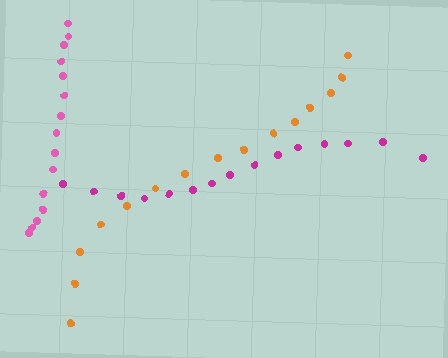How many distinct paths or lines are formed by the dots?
There are 3 distinct paths.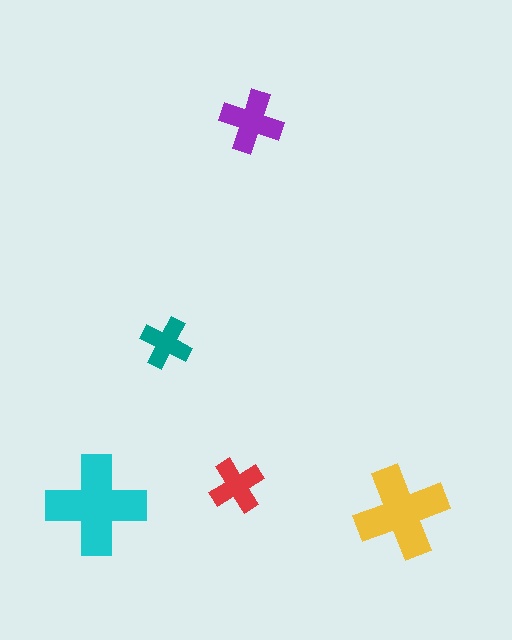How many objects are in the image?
There are 5 objects in the image.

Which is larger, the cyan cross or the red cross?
The cyan one.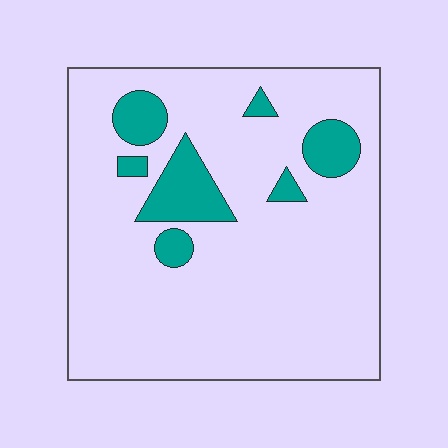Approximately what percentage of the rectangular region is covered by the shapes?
Approximately 15%.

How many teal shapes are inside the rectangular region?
7.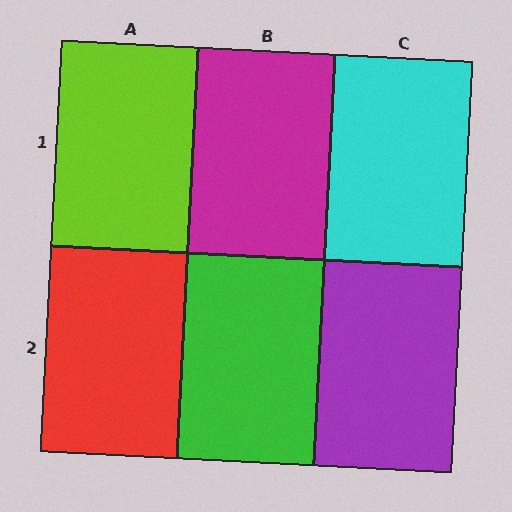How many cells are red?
1 cell is red.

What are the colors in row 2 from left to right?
Red, green, purple.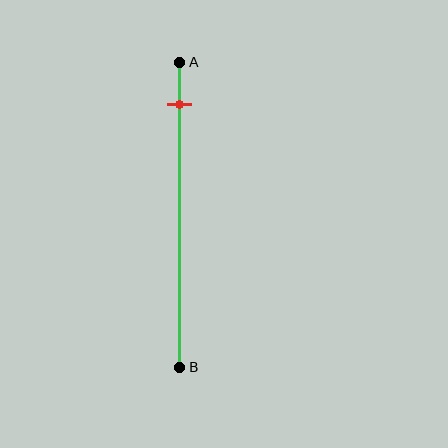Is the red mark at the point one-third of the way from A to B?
No, the mark is at about 15% from A, not at the 33% one-third point.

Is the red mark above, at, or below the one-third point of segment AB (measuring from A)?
The red mark is above the one-third point of segment AB.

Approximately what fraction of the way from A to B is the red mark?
The red mark is approximately 15% of the way from A to B.